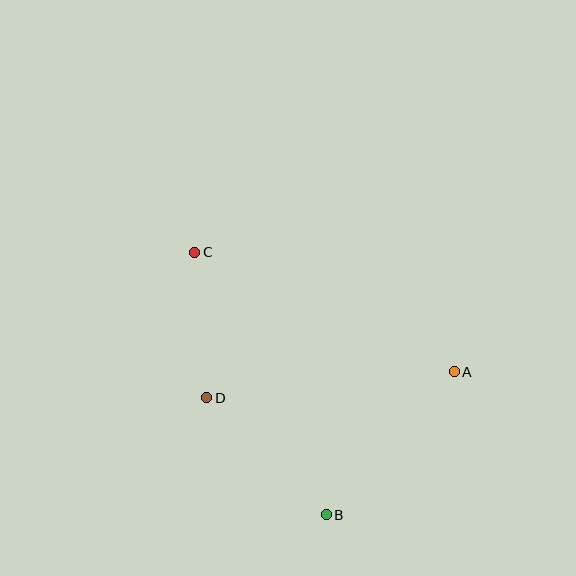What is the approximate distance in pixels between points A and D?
The distance between A and D is approximately 249 pixels.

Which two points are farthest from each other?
Points B and C are farthest from each other.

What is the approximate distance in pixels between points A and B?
The distance between A and B is approximately 192 pixels.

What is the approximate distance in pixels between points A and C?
The distance between A and C is approximately 286 pixels.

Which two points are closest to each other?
Points C and D are closest to each other.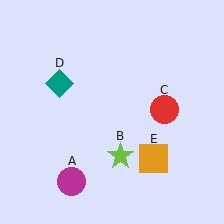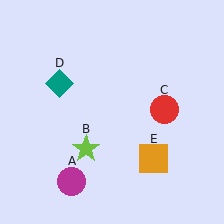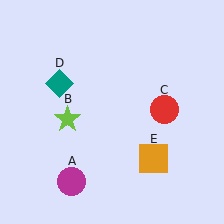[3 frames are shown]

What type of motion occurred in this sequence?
The lime star (object B) rotated clockwise around the center of the scene.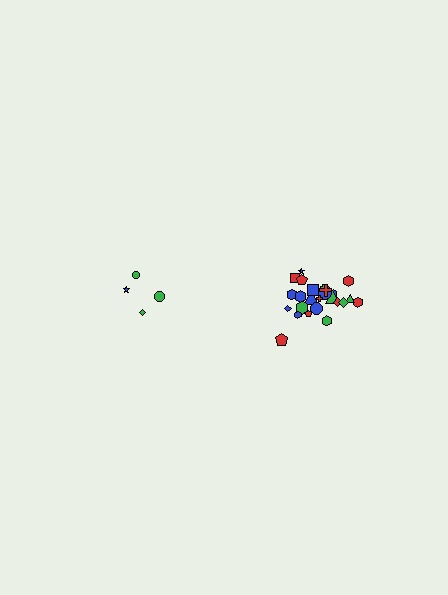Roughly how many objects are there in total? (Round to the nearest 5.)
Roughly 30 objects in total.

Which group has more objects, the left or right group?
The right group.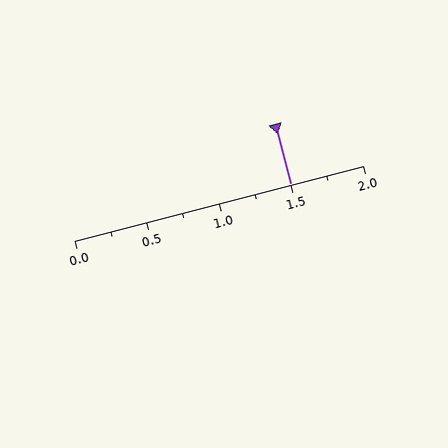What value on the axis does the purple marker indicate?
The marker indicates approximately 1.5.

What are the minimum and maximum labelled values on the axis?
The axis runs from 0.0 to 2.0.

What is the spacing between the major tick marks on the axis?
The major ticks are spaced 0.5 apart.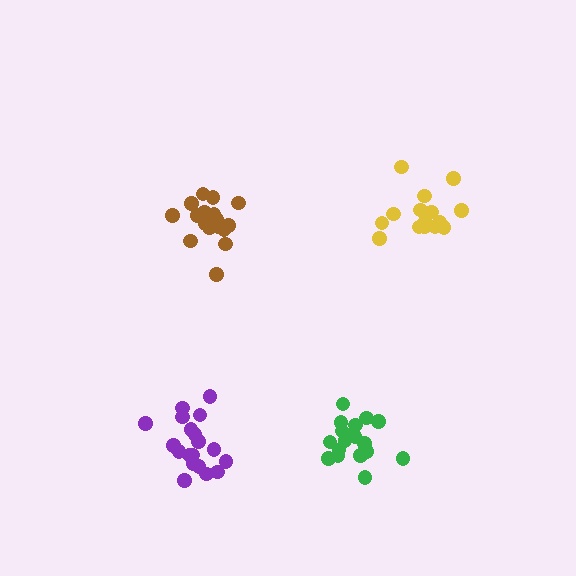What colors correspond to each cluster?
The clusters are colored: green, brown, yellow, purple.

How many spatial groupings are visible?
There are 4 spatial groupings.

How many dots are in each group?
Group 1: 18 dots, Group 2: 17 dots, Group 3: 15 dots, Group 4: 19 dots (69 total).